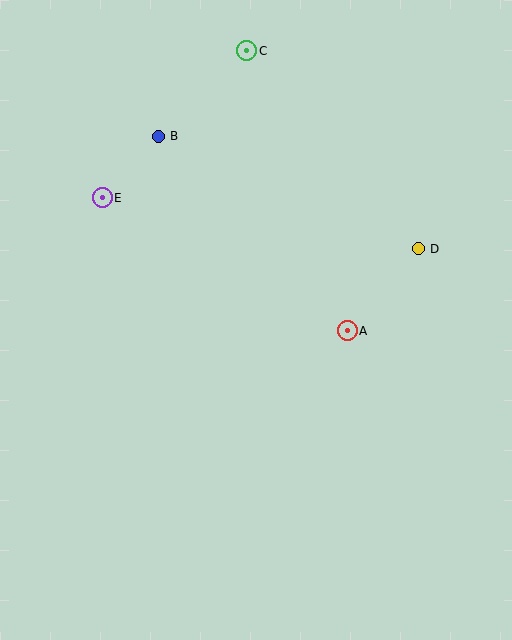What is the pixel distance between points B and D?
The distance between B and D is 283 pixels.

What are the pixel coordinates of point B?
Point B is at (158, 136).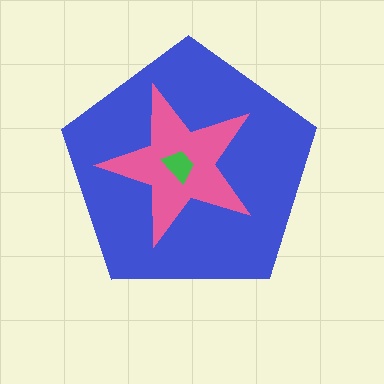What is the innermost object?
The green trapezoid.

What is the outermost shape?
The blue pentagon.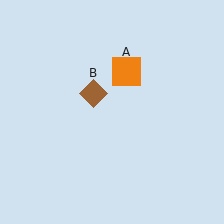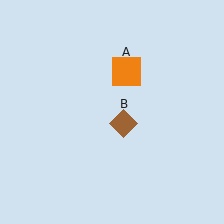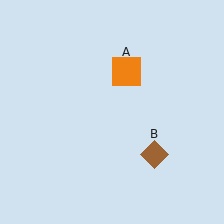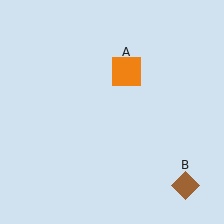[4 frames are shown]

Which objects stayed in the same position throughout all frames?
Orange square (object A) remained stationary.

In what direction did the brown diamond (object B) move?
The brown diamond (object B) moved down and to the right.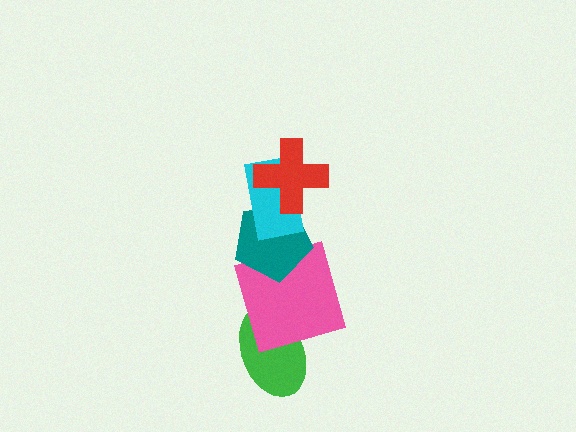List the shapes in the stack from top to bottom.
From top to bottom: the red cross, the cyan rectangle, the teal pentagon, the pink square, the green ellipse.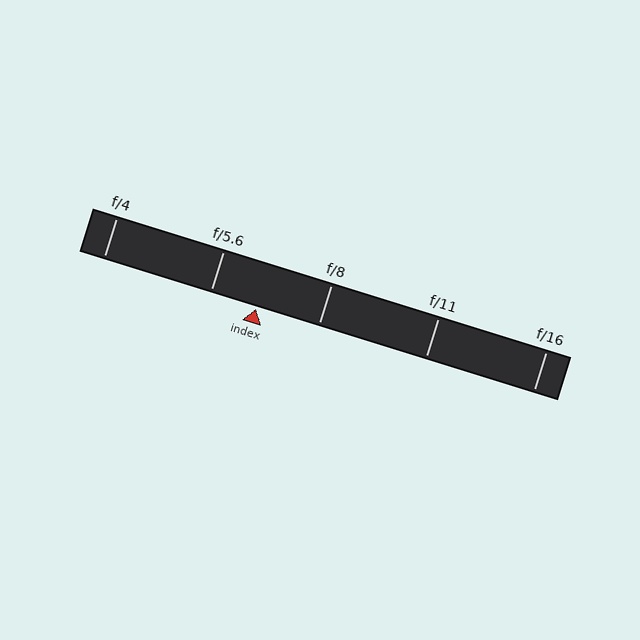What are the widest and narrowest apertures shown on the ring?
The widest aperture shown is f/4 and the narrowest is f/16.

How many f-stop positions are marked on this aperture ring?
There are 5 f-stop positions marked.